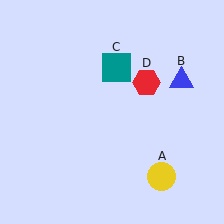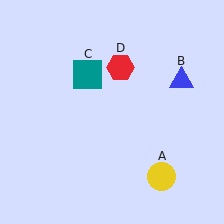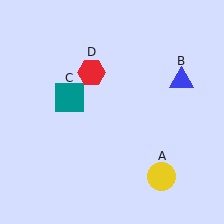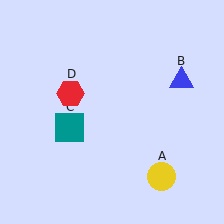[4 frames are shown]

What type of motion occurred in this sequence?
The teal square (object C), red hexagon (object D) rotated counterclockwise around the center of the scene.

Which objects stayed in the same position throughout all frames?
Yellow circle (object A) and blue triangle (object B) remained stationary.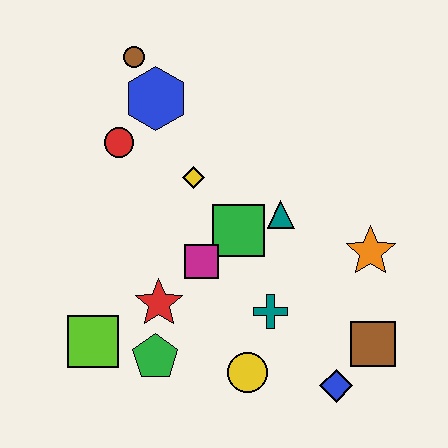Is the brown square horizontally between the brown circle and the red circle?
No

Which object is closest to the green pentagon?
The red star is closest to the green pentagon.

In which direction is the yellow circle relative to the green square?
The yellow circle is below the green square.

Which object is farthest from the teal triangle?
The lime square is farthest from the teal triangle.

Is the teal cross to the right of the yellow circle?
Yes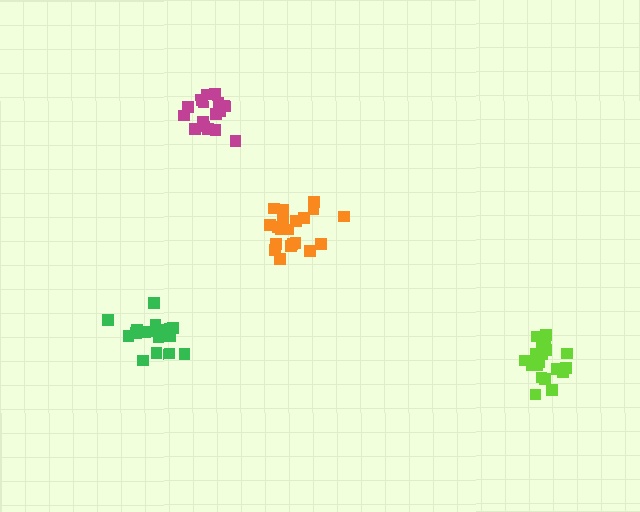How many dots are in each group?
Group 1: 20 dots, Group 2: 16 dots, Group 3: 20 dots, Group 4: 16 dots (72 total).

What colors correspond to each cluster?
The clusters are colored: orange, magenta, lime, green.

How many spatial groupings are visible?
There are 4 spatial groupings.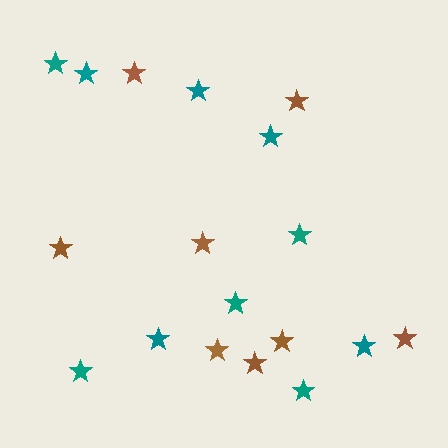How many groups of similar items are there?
There are 2 groups: one group of brown stars (8) and one group of teal stars (10).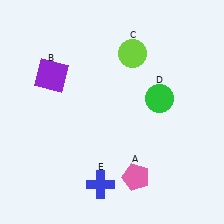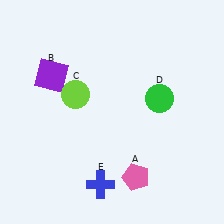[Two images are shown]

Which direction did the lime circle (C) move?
The lime circle (C) moved left.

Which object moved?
The lime circle (C) moved left.